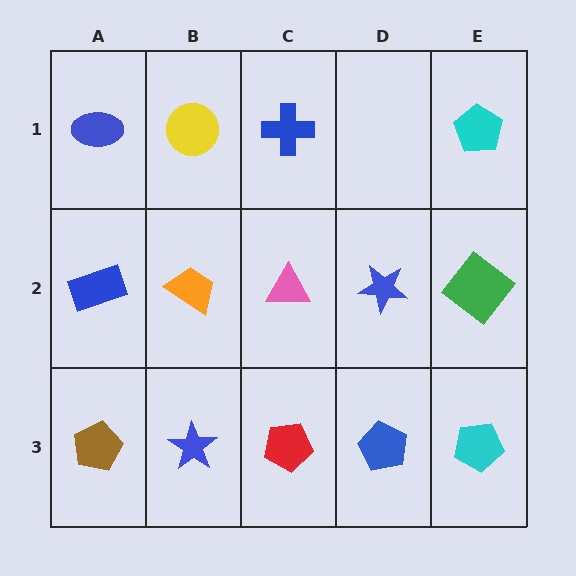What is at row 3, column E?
A cyan pentagon.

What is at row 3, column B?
A blue star.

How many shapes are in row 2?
5 shapes.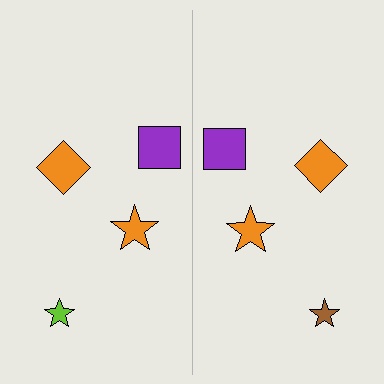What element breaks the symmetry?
The brown star on the right side breaks the symmetry — its mirror counterpart is lime.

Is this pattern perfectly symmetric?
No, the pattern is not perfectly symmetric. The brown star on the right side breaks the symmetry — its mirror counterpart is lime.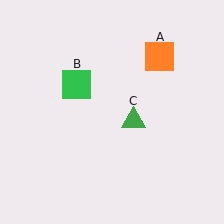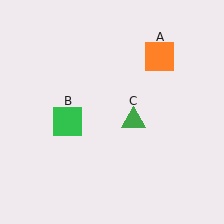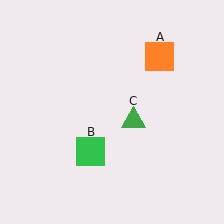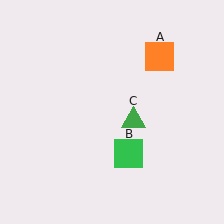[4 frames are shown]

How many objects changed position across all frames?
1 object changed position: green square (object B).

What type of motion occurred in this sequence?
The green square (object B) rotated counterclockwise around the center of the scene.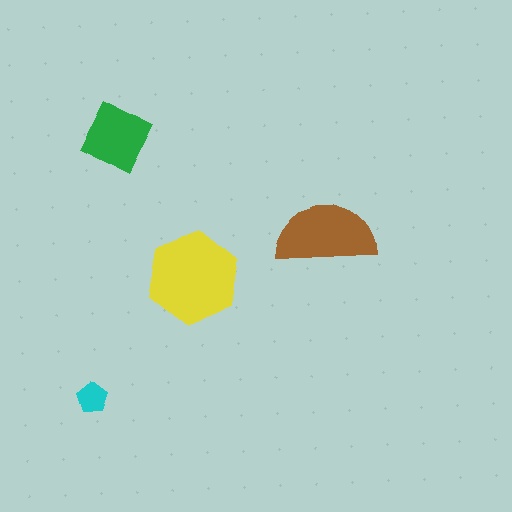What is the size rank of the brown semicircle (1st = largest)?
2nd.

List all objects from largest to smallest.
The yellow hexagon, the brown semicircle, the green diamond, the cyan pentagon.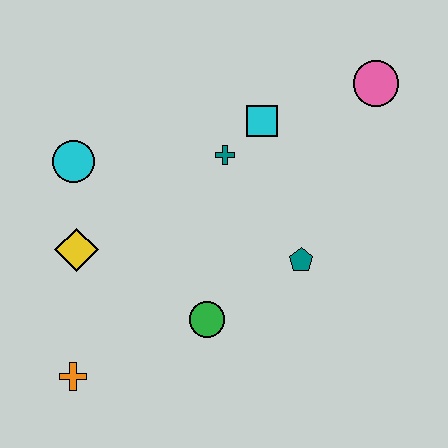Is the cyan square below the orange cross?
No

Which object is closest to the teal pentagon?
The green circle is closest to the teal pentagon.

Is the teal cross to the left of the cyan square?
Yes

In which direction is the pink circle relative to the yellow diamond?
The pink circle is to the right of the yellow diamond.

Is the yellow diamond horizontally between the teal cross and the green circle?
No